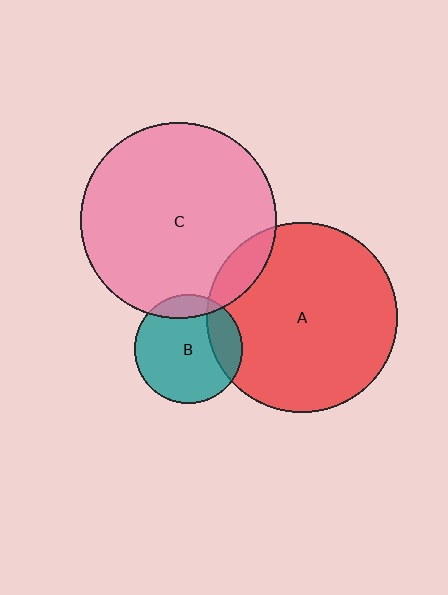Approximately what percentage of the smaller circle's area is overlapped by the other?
Approximately 10%.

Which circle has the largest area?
Circle C (pink).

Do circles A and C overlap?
Yes.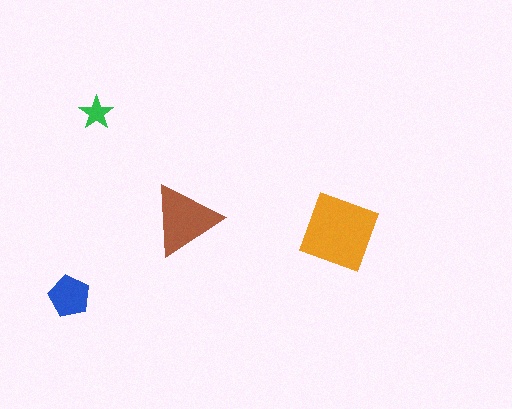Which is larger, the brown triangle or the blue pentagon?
The brown triangle.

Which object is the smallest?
The green star.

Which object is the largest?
The orange diamond.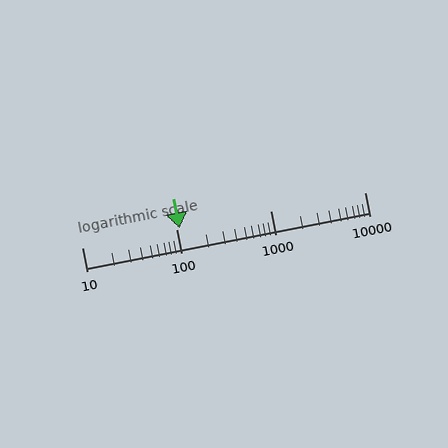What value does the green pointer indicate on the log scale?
The pointer indicates approximately 110.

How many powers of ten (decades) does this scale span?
The scale spans 3 decades, from 10 to 10000.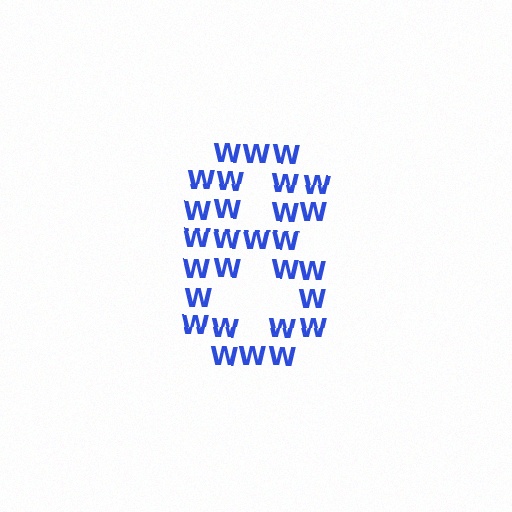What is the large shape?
The large shape is the digit 8.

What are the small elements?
The small elements are letter W's.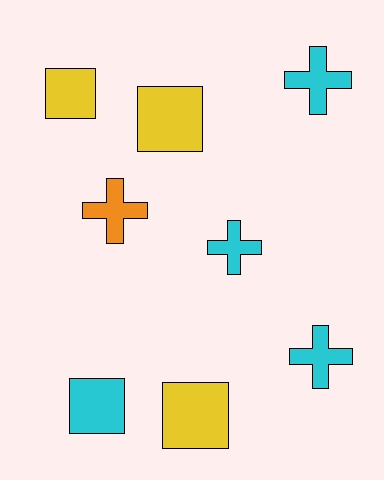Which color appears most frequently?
Cyan, with 4 objects.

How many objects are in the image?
There are 8 objects.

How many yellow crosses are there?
There are no yellow crosses.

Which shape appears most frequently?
Square, with 4 objects.